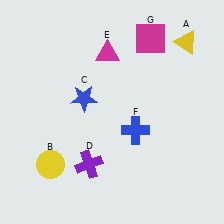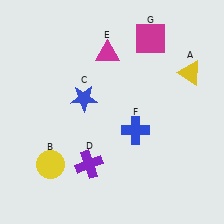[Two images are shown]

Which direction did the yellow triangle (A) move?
The yellow triangle (A) moved down.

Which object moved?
The yellow triangle (A) moved down.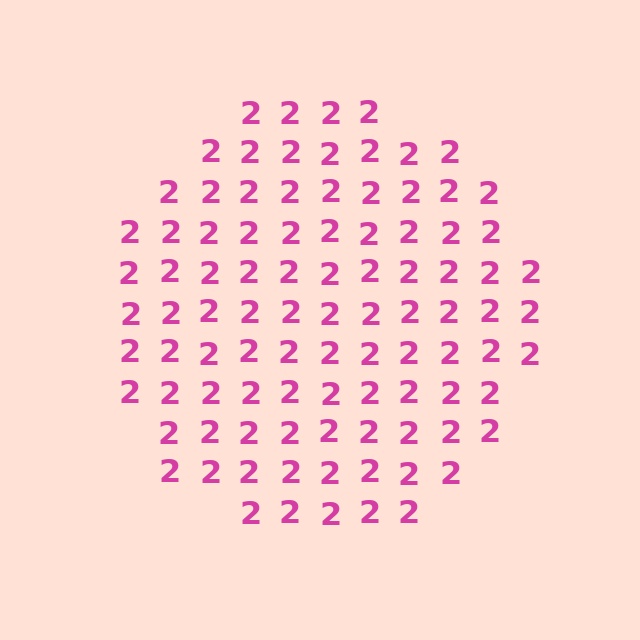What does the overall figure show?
The overall figure shows a circle.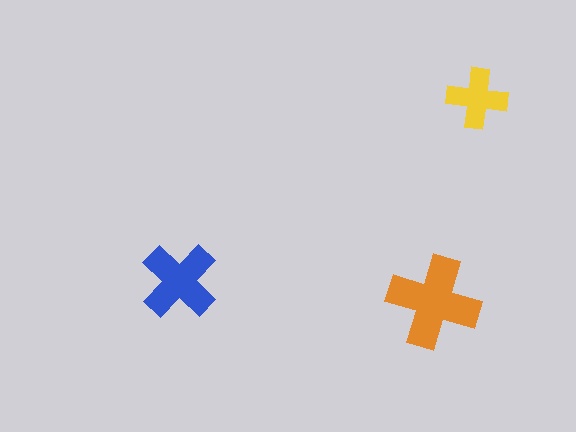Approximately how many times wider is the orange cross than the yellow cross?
About 1.5 times wider.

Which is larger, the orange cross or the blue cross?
The orange one.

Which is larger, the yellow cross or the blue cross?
The blue one.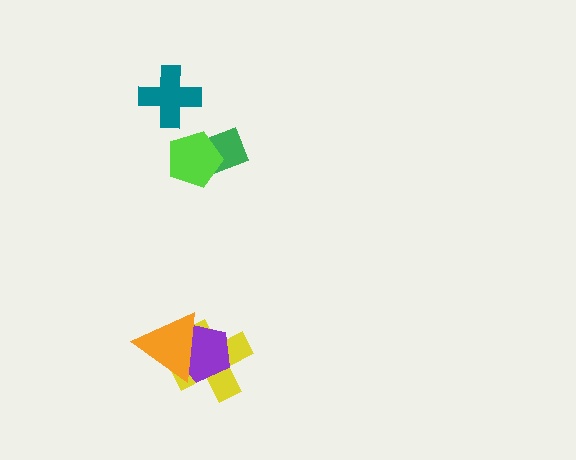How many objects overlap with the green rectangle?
1 object overlaps with the green rectangle.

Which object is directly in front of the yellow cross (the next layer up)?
The purple pentagon is directly in front of the yellow cross.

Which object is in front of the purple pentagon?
The orange triangle is in front of the purple pentagon.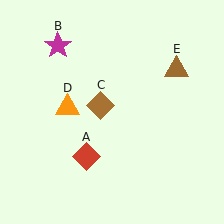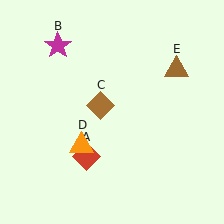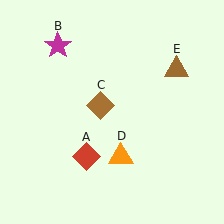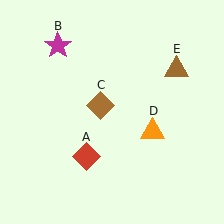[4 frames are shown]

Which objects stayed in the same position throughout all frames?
Red diamond (object A) and magenta star (object B) and brown diamond (object C) and brown triangle (object E) remained stationary.